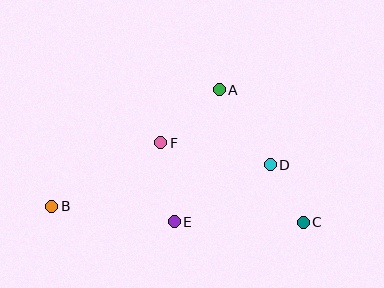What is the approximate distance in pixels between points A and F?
The distance between A and F is approximately 79 pixels.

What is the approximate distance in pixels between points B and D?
The distance between B and D is approximately 222 pixels.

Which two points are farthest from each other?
Points B and C are farthest from each other.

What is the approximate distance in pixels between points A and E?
The distance between A and E is approximately 139 pixels.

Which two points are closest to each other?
Points C and D are closest to each other.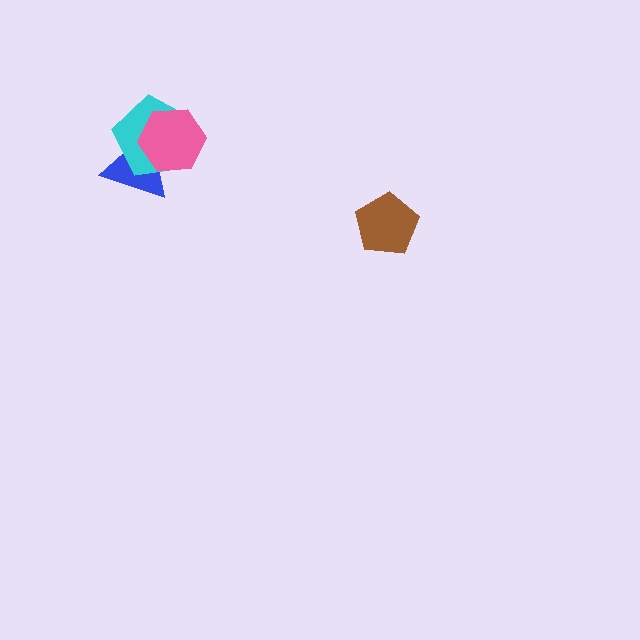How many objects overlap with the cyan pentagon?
2 objects overlap with the cyan pentagon.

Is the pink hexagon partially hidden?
No, no other shape covers it.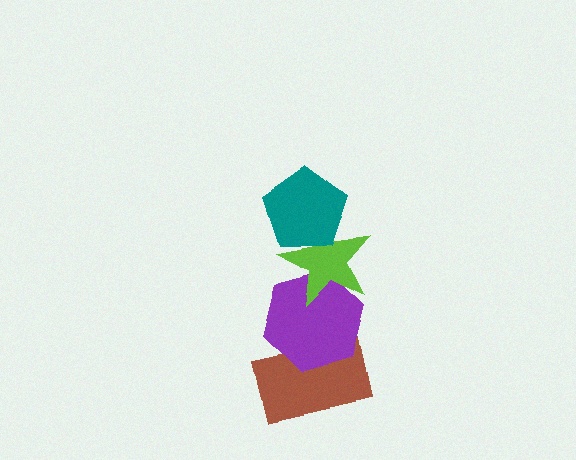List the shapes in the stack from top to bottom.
From top to bottom: the teal pentagon, the lime star, the purple hexagon, the brown rectangle.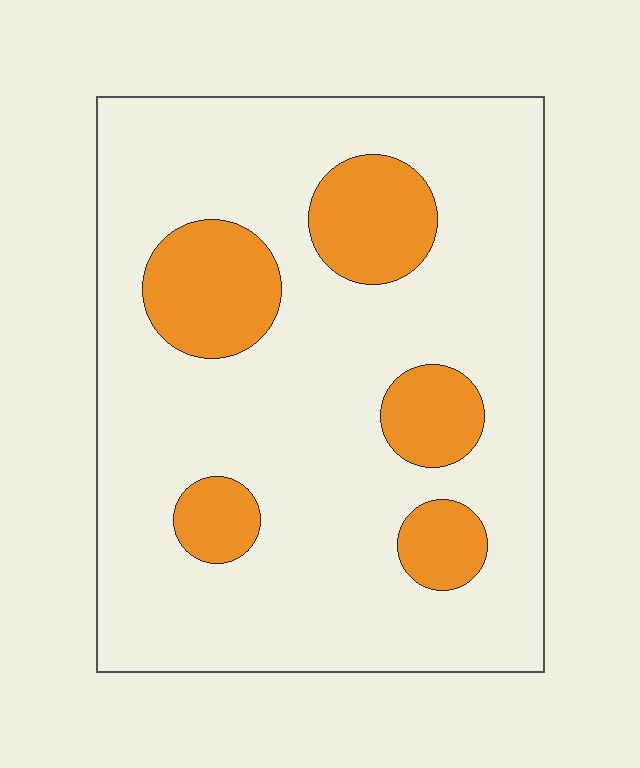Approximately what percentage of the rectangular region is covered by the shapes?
Approximately 20%.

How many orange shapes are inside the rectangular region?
5.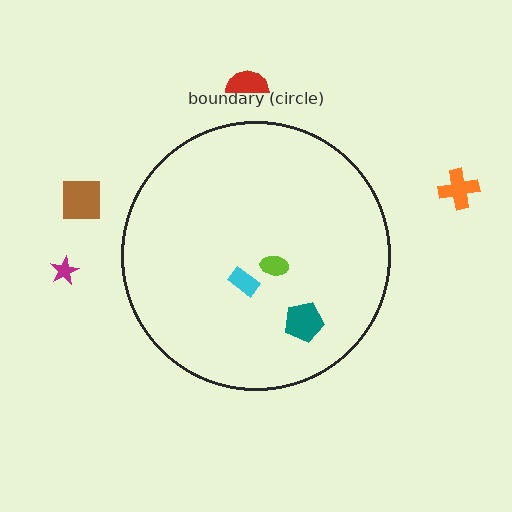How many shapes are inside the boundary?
3 inside, 4 outside.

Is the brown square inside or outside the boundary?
Outside.